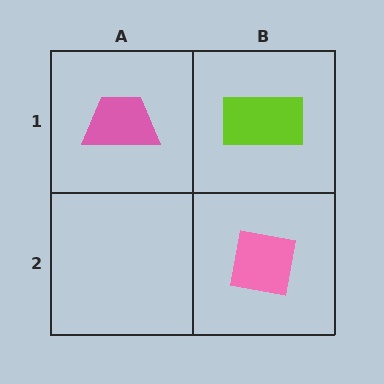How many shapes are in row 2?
1 shape.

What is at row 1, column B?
A lime rectangle.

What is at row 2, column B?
A pink square.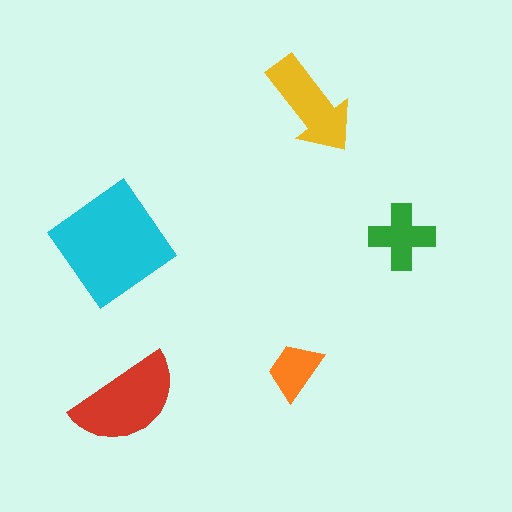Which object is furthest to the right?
The green cross is rightmost.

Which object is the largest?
The cyan diamond.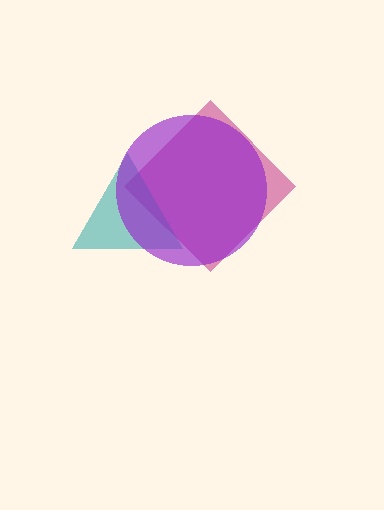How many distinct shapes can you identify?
There are 3 distinct shapes: a magenta diamond, a teal triangle, a purple circle.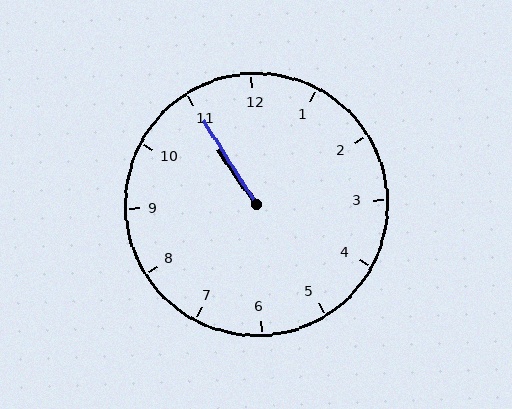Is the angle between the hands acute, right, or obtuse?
It is acute.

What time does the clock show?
10:55.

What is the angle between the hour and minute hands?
Approximately 2 degrees.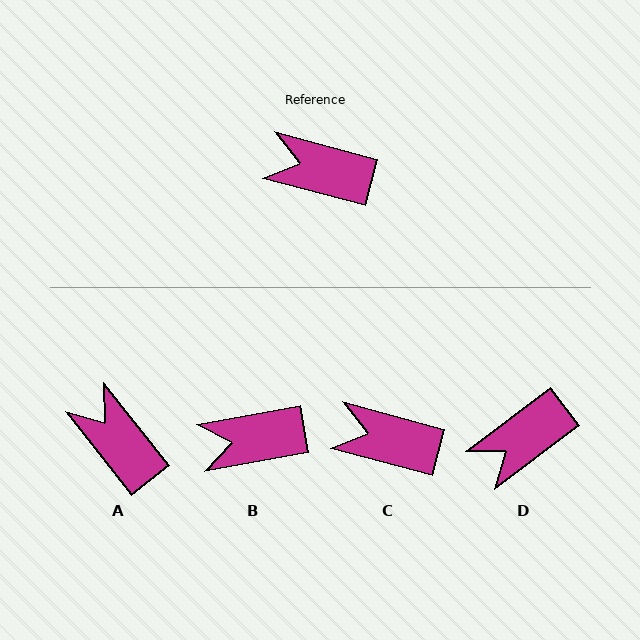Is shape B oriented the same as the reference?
No, it is off by about 25 degrees.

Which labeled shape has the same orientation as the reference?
C.